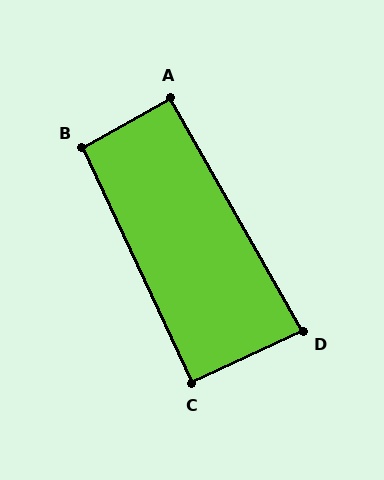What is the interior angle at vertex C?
Approximately 90 degrees (approximately right).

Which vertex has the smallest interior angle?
D, at approximately 86 degrees.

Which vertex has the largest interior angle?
B, at approximately 94 degrees.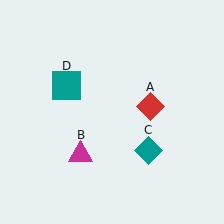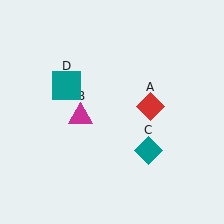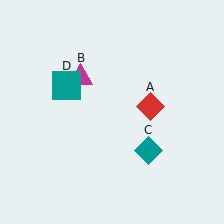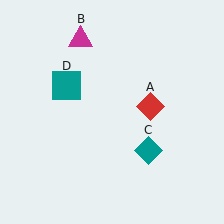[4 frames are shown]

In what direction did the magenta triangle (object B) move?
The magenta triangle (object B) moved up.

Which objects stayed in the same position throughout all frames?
Red diamond (object A) and teal diamond (object C) and teal square (object D) remained stationary.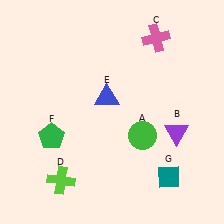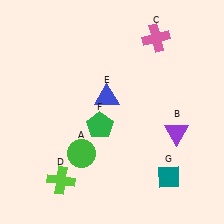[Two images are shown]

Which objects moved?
The objects that moved are: the green circle (A), the green pentagon (F).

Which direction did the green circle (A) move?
The green circle (A) moved left.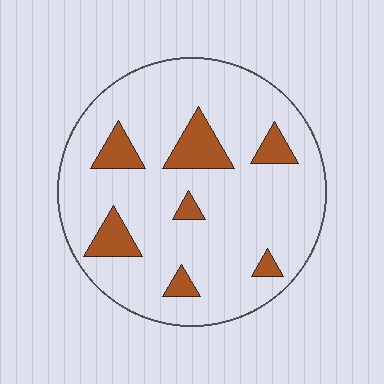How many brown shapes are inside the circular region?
7.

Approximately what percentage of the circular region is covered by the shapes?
Approximately 15%.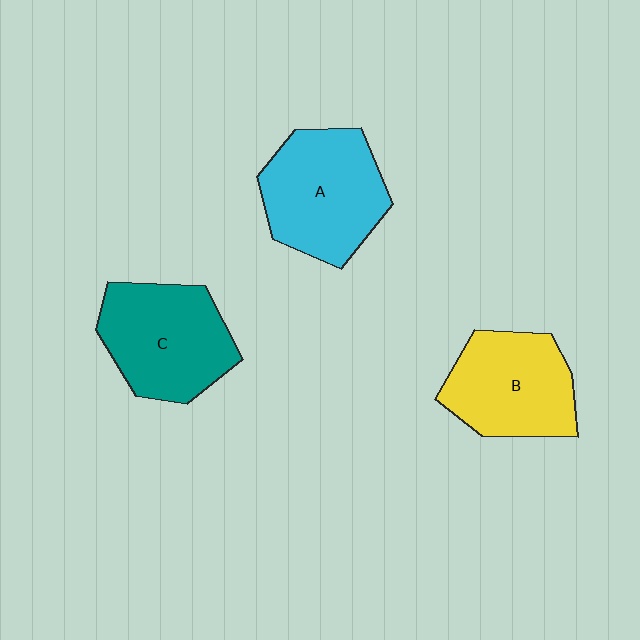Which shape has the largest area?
Shape A (cyan).